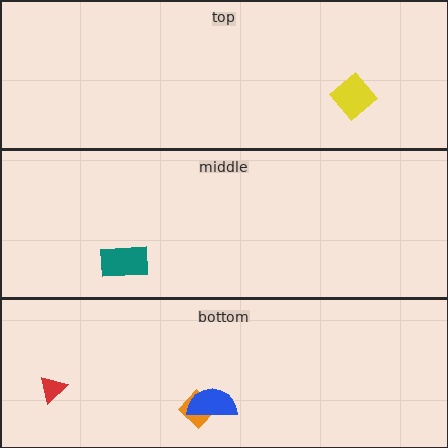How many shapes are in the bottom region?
3.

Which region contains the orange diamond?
The bottom region.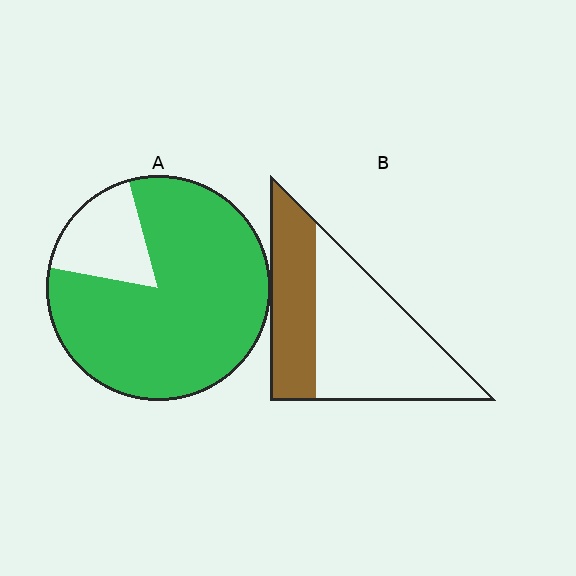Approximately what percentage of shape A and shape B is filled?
A is approximately 80% and B is approximately 35%.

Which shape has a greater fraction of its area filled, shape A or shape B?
Shape A.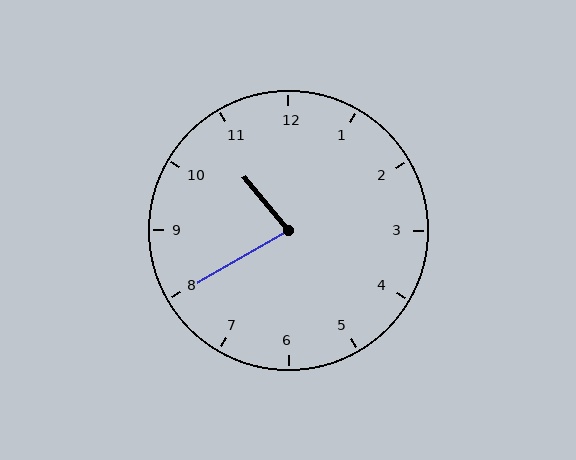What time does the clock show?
10:40.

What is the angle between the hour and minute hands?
Approximately 80 degrees.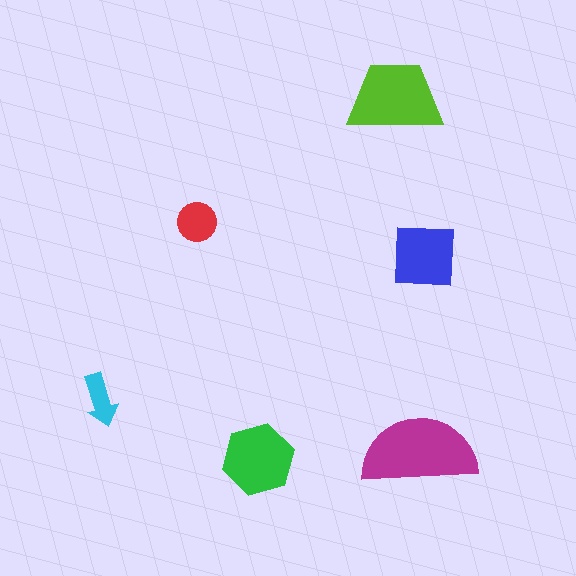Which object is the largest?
The magenta semicircle.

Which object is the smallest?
The cyan arrow.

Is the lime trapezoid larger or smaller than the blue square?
Larger.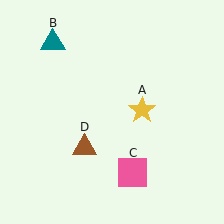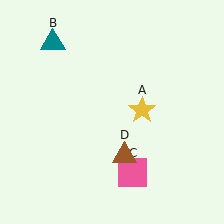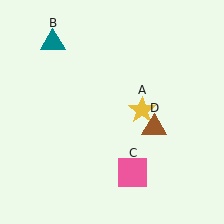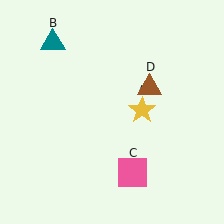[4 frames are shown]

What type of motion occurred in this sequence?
The brown triangle (object D) rotated counterclockwise around the center of the scene.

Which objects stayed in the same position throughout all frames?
Yellow star (object A) and teal triangle (object B) and pink square (object C) remained stationary.